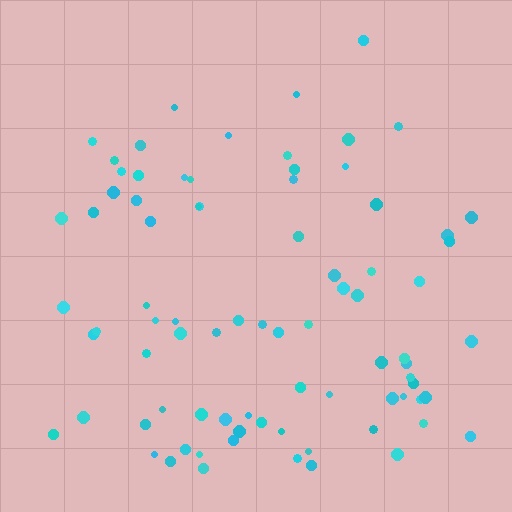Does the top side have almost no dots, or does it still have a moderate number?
Still a moderate number, just noticeably fewer than the bottom.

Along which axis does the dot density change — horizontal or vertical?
Vertical.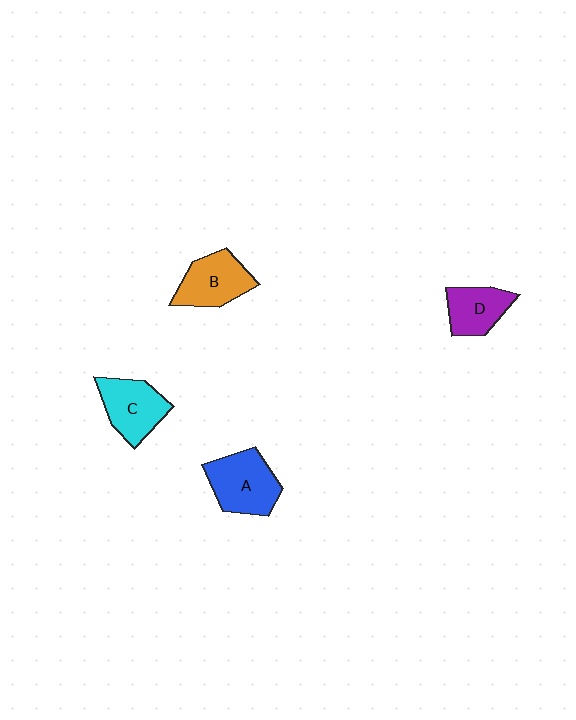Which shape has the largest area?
Shape A (blue).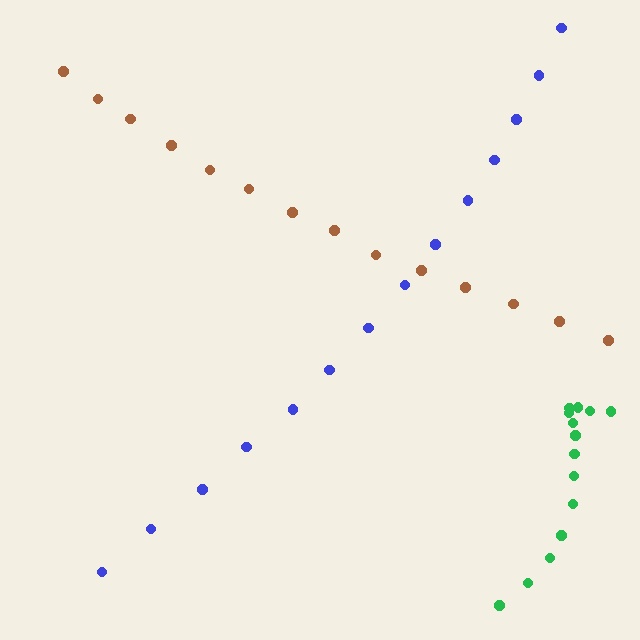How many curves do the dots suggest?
There are 3 distinct paths.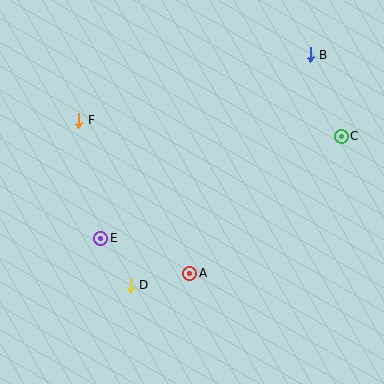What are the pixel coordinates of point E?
Point E is at (101, 238).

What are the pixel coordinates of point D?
Point D is at (130, 285).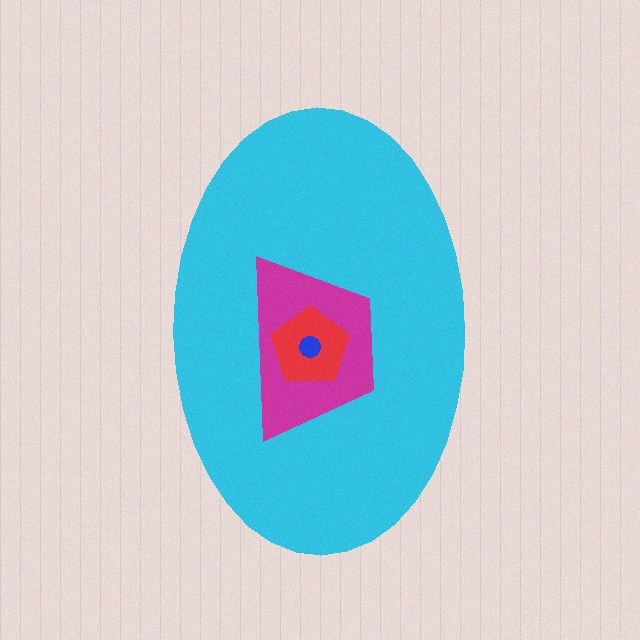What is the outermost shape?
The cyan ellipse.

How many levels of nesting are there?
4.